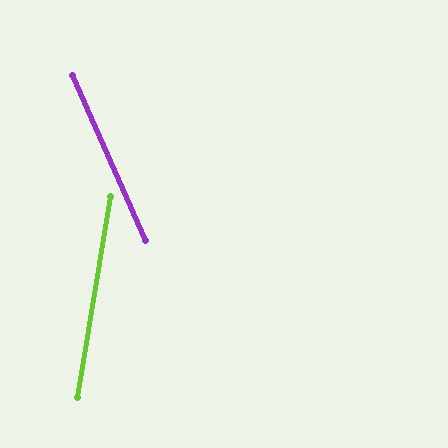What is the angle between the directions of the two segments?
Approximately 33 degrees.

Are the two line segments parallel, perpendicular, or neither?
Neither parallel nor perpendicular — they differ by about 33°.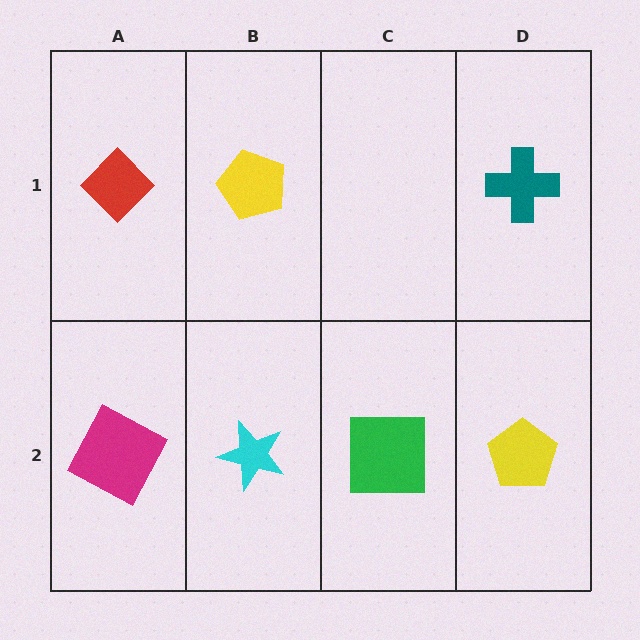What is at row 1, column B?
A yellow pentagon.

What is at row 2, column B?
A cyan star.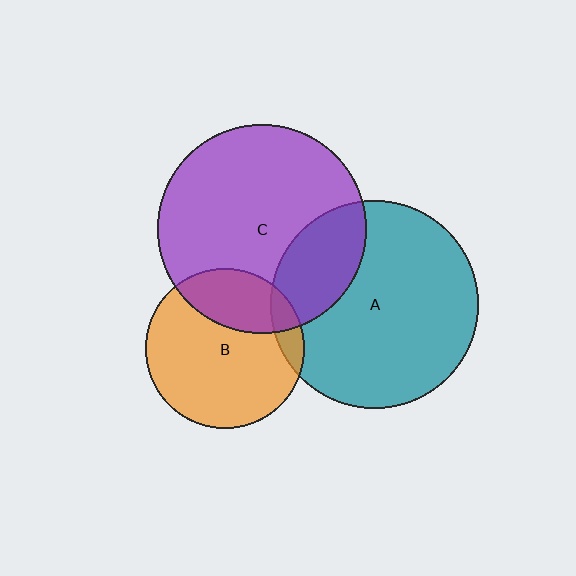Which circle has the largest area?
Circle C (purple).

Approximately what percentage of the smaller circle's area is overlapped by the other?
Approximately 25%.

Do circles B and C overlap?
Yes.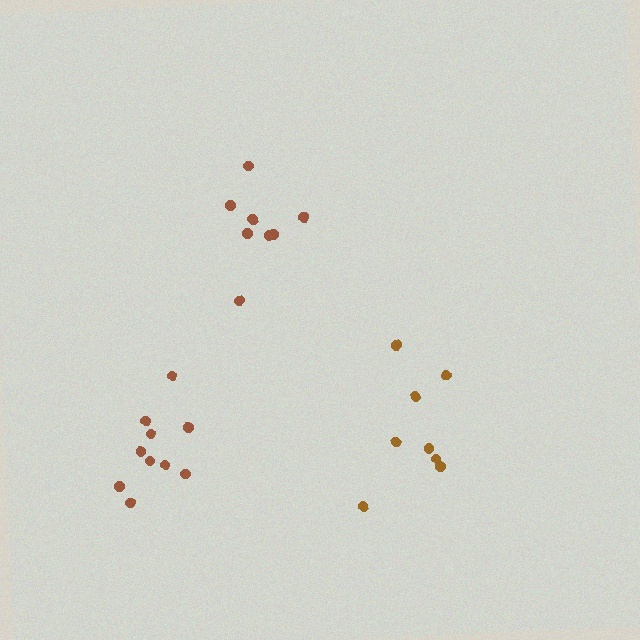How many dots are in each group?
Group 1: 8 dots, Group 2: 8 dots, Group 3: 10 dots (26 total).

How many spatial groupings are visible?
There are 3 spatial groupings.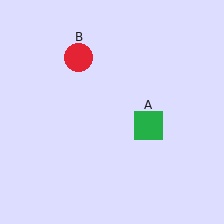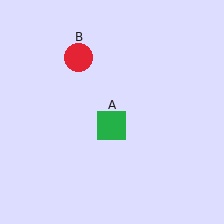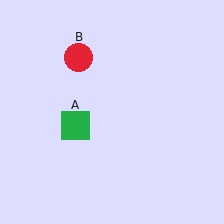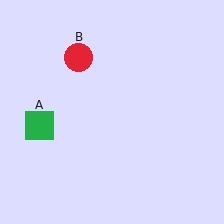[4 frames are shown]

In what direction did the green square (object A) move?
The green square (object A) moved left.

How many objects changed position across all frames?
1 object changed position: green square (object A).